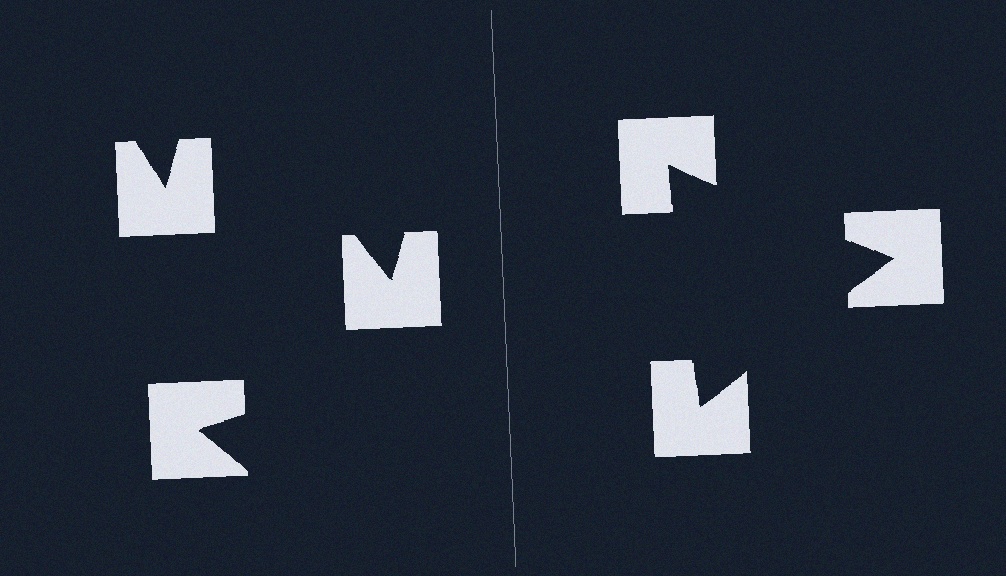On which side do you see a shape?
An illusory triangle appears on the right side. On the left side the wedge cuts are rotated, so no coherent shape forms.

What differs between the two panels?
The notched squares are positioned identically on both sides; only the wedge orientations differ. On the right they align to a triangle; on the left they are misaligned.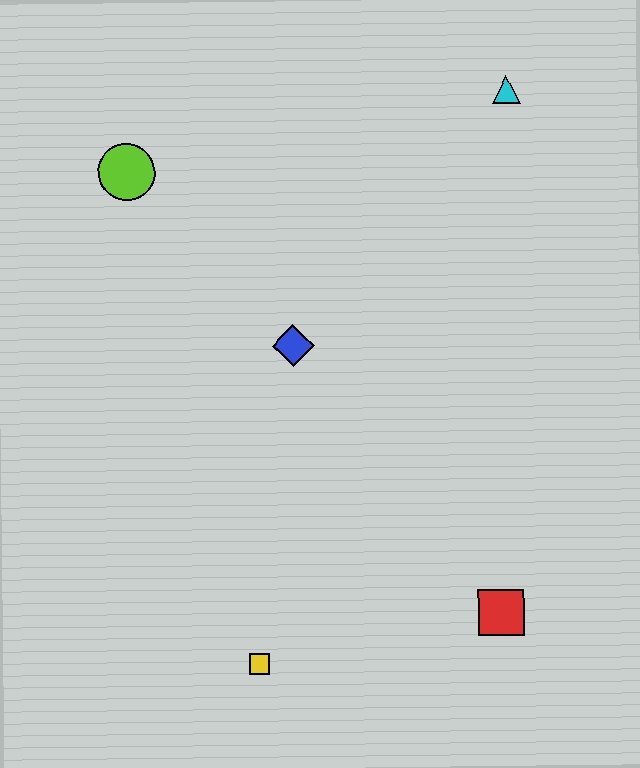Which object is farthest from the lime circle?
The red square is farthest from the lime circle.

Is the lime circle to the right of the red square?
No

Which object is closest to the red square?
The yellow square is closest to the red square.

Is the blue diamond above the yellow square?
Yes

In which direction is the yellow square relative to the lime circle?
The yellow square is below the lime circle.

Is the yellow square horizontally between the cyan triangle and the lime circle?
Yes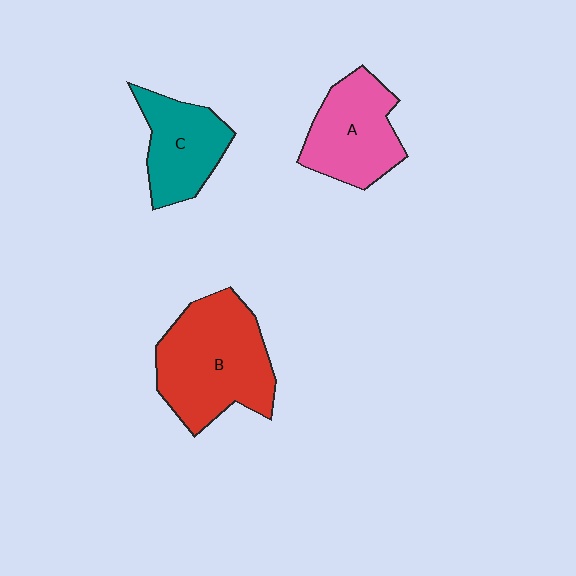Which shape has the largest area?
Shape B (red).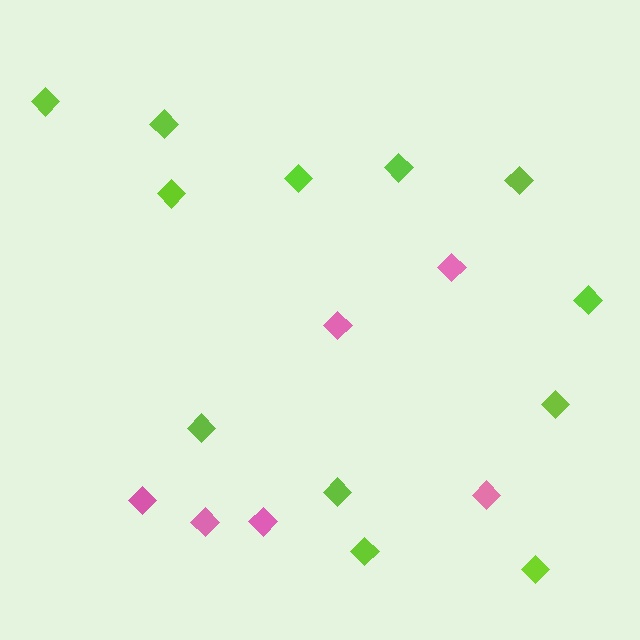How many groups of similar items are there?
There are 2 groups: one group of lime diamonds (12) and one group of pink diamonds (6).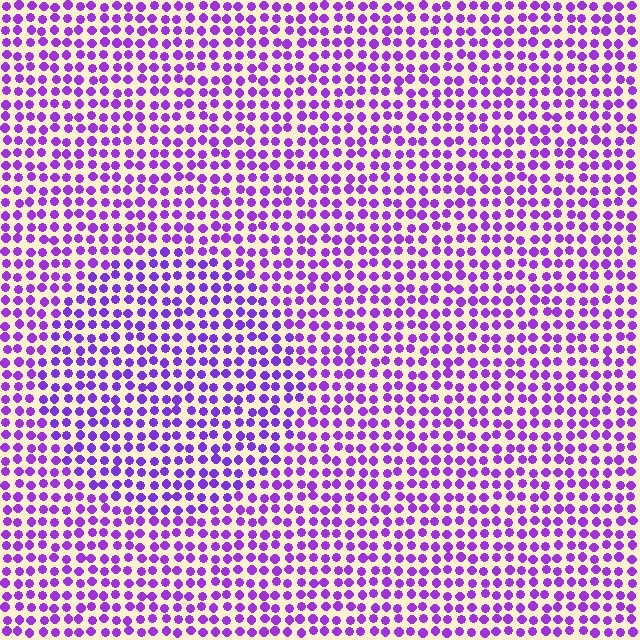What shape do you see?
I see a circle.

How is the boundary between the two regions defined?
The boundary is defined purely by a slight shift in hue (about 13 degrees). Spacing, size, and orientation are identical on both sides.